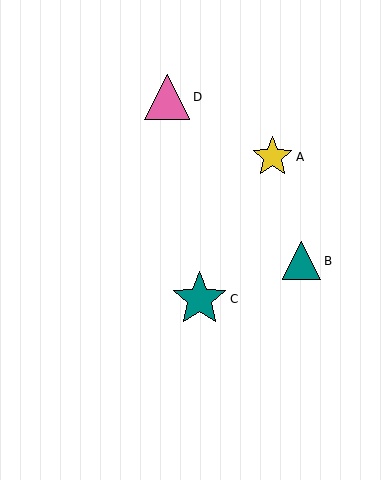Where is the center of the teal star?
The center of the teal star is at (199, 299).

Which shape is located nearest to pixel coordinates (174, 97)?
The pink triangle (labeled D) at (167, 97) is nearest to that location.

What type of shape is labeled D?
Shape D is a pink triangle.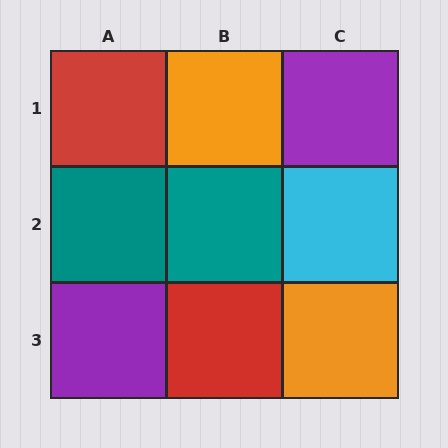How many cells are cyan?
1 cell is cyan.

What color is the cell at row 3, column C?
Orange.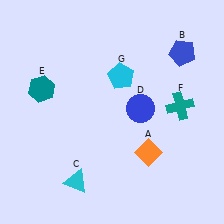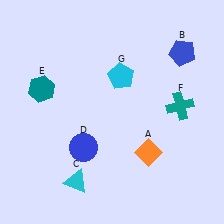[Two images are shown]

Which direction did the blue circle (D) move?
The blue circle (D) moved left.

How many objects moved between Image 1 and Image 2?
1 object moved between the two images.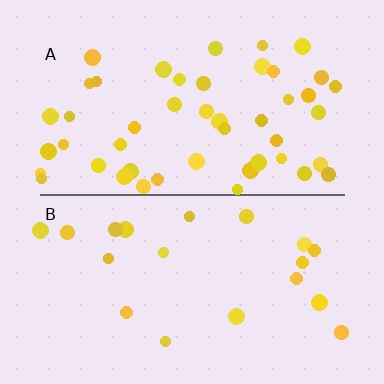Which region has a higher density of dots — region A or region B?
A (the top).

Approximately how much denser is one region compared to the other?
Approximately 2.4× — region A over region B.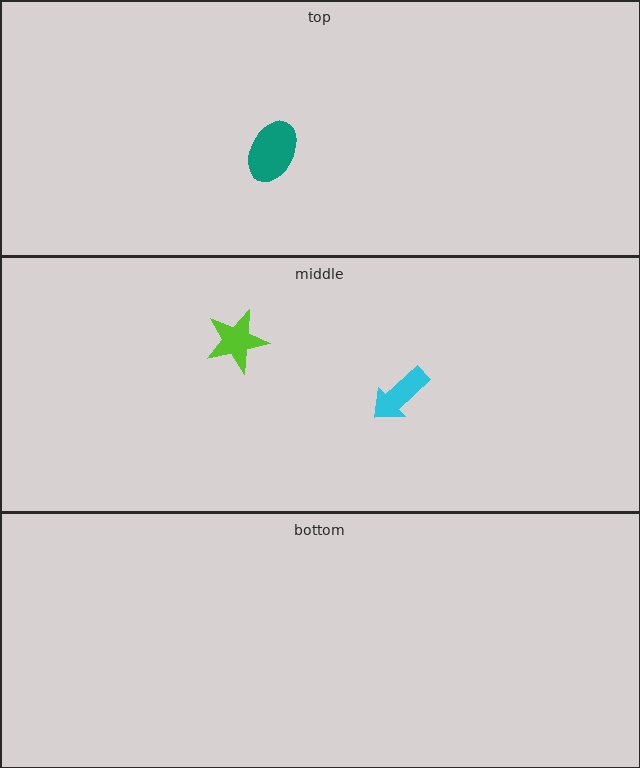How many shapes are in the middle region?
2.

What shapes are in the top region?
The teal ellipse.